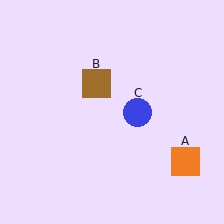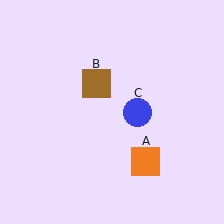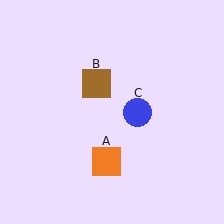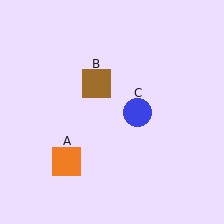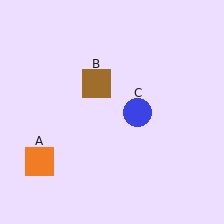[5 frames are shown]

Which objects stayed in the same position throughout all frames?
Brown square (object B) and blue circle (object C) remained stationary.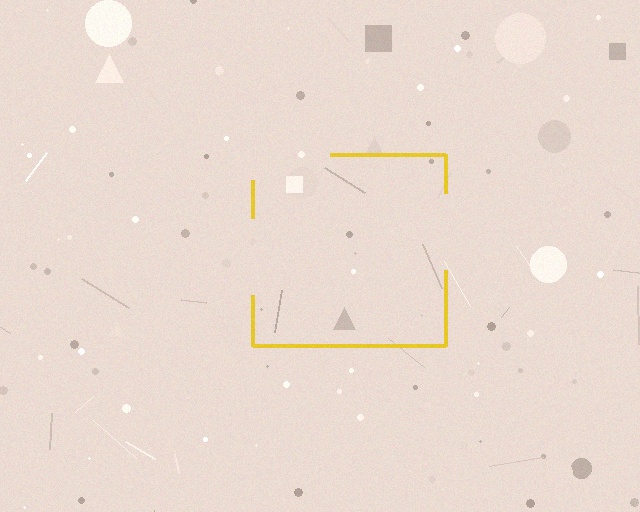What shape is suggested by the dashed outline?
The dashed outline suggests a square.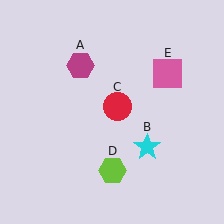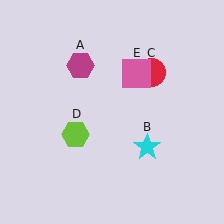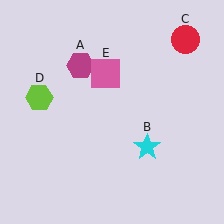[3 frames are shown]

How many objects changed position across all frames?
3 objects changed position: red circle (object C), lime hexagon (object D), pink square (object E).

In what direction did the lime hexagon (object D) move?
The lime hexagon (object D) moved up and to the left.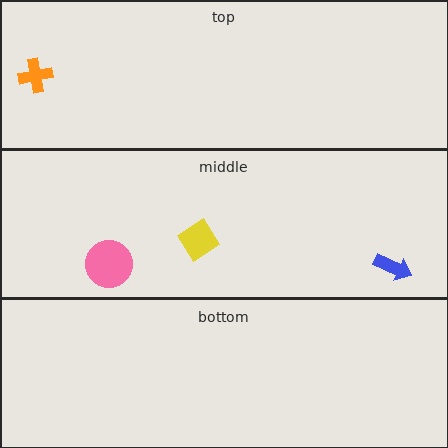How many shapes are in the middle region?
3.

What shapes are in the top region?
The orange cross.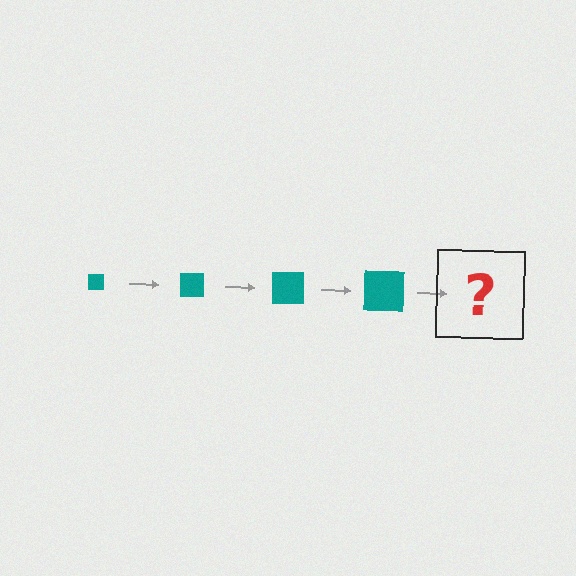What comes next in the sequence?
The next element should be a teal square, larger than the previous one.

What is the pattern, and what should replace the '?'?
The pattern is that the square gets progressively larger each step. The '?' should be a teal square, larger than the previous one.